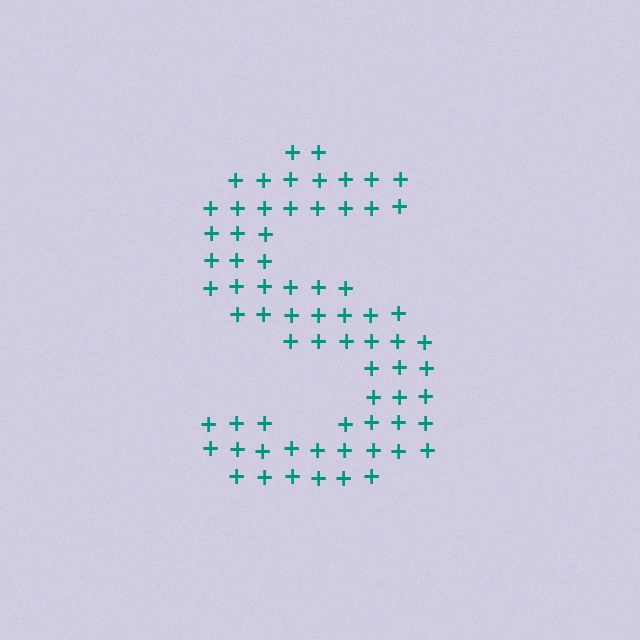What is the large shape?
The large shape is the letter S.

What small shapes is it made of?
It is made of small plus signs.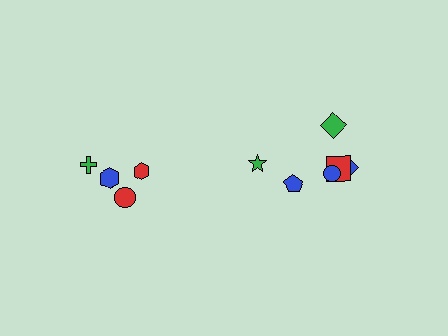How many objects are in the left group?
There are 4 objects.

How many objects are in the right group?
There are 7 objects.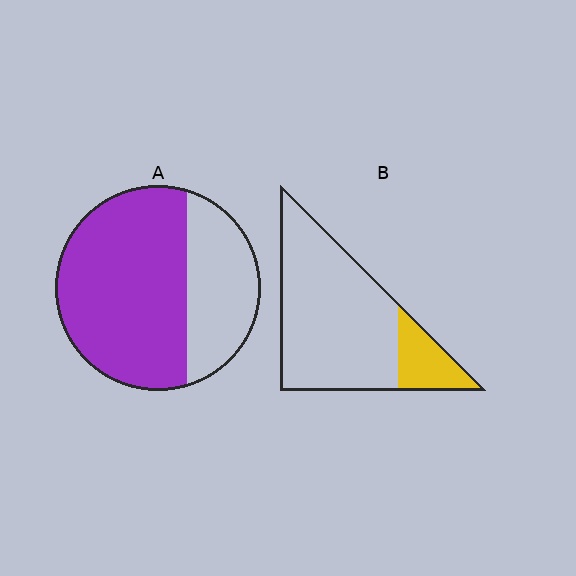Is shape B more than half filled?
No.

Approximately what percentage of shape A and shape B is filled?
A is approximately 70% and B is approximately 20%.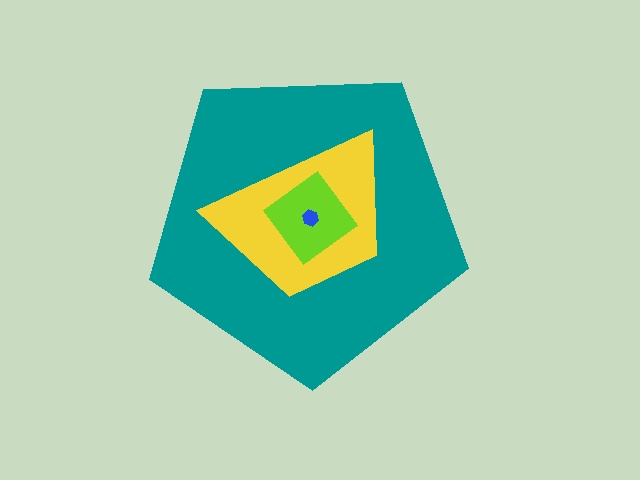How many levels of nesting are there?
4.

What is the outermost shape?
The teal pentagon.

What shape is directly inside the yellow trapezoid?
The lime diamond.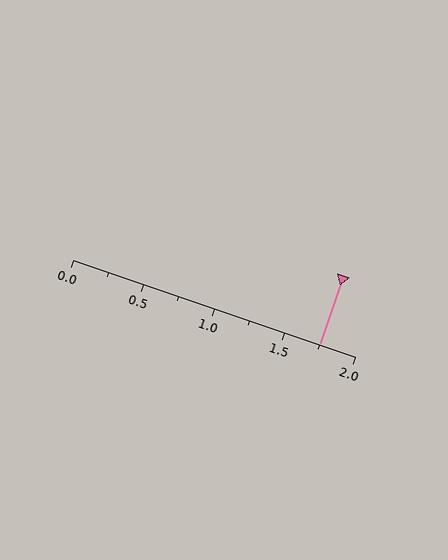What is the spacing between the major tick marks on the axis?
The major ticks are spaced 0.5 apart.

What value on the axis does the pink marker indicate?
The marker indicates approximately 1.75.